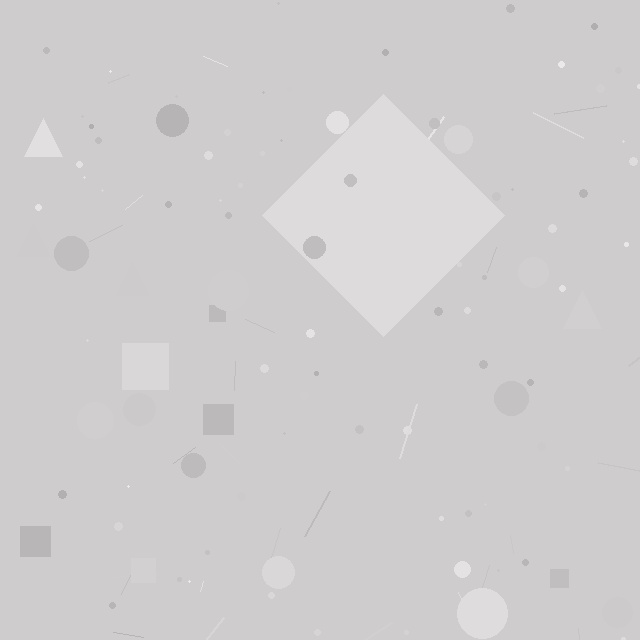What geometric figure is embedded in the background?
A diamond is embedded in the background.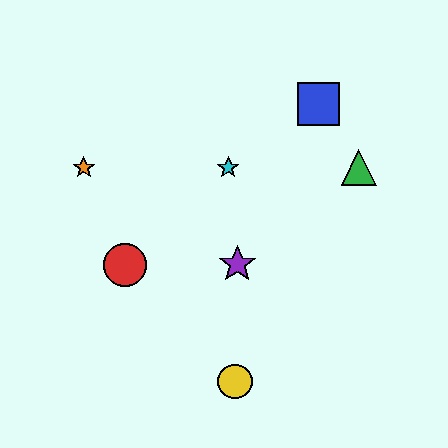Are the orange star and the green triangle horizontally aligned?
Yes, both are at y≈168.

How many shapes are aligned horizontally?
3 shapes (the green triangle, the orange star, the cyan star) are aligned horizontally.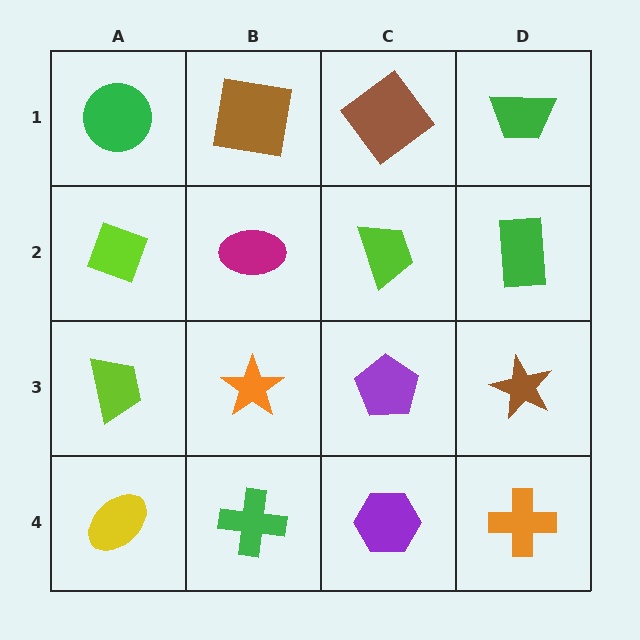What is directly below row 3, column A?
A yellow ellipse.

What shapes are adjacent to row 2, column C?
A brown diamond (row 1, column C), a purple pentagon (row 3, column C), a magenta ellipse (row 2, column B), a green rectangle (row 2, column D).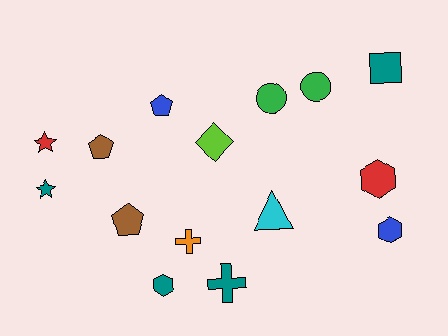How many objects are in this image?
There are 15 objects.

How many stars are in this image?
There are 2 stars.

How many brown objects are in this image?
There are 2 brown objects.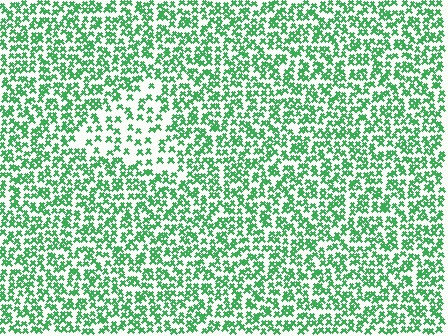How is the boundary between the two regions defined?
The boundary is defined by a change in element density (approximately 2.0x ratio). All elements are the same color, size, and shape.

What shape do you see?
I see a triangle.